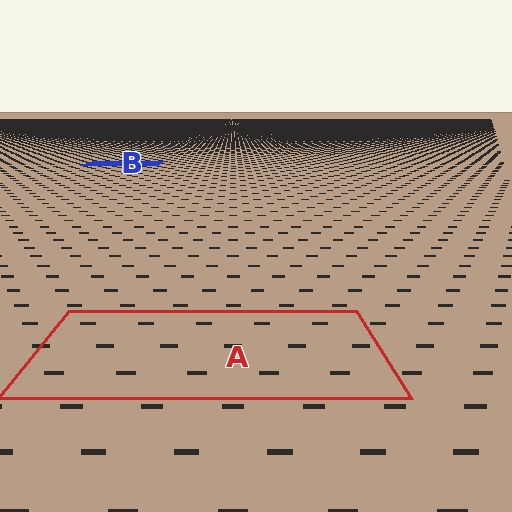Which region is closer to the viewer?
Region A is closer. The texture elements there are larger and more spread out.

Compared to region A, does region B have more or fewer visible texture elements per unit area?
Region B has more texture elements per unit area — they are packed more densely because it is farther away.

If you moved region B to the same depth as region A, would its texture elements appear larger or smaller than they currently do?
They would appear larger. At a closer depth, the same texture elements are projected at a bigger on-screen size.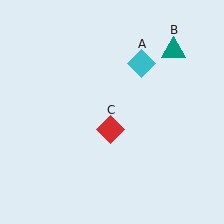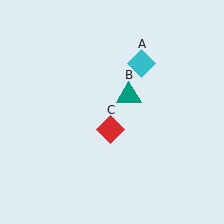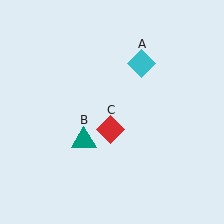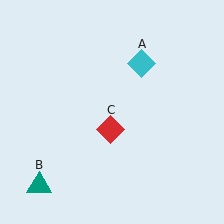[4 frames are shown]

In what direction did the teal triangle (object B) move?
The teal triangle (object B) moved down and to the left.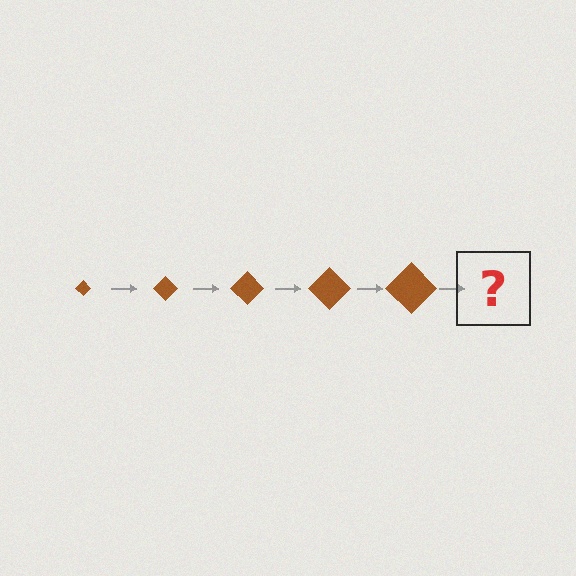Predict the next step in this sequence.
The next step is a brown diamond, larger than the previous one.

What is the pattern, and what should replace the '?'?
The pattern is that the diamond gets progressively larger each step. The '?' should be a brown diamond, larger than the previous one.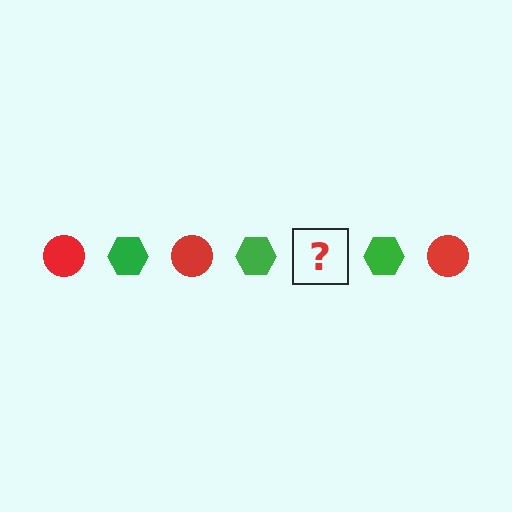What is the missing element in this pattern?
The missing element is a red circle.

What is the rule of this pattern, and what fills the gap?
The rule is that the pattern alternates between red circle and green hexagon. The gap should be filled with a red circle.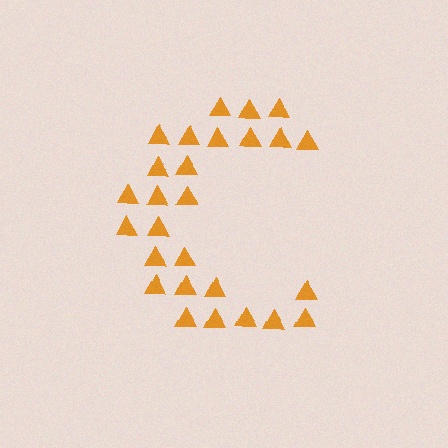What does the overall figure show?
The overall figure shows the letter C.